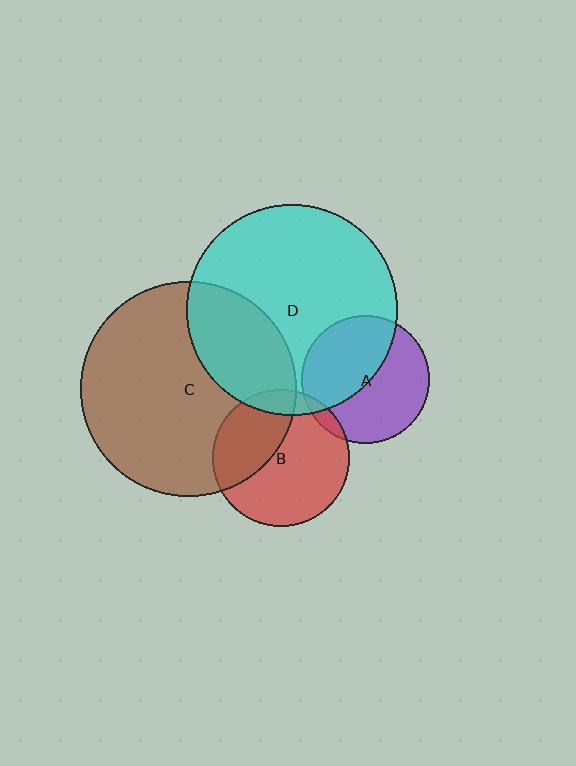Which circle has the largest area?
Circle C (brown).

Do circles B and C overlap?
Yes.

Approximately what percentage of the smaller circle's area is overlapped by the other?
Approximately 35%.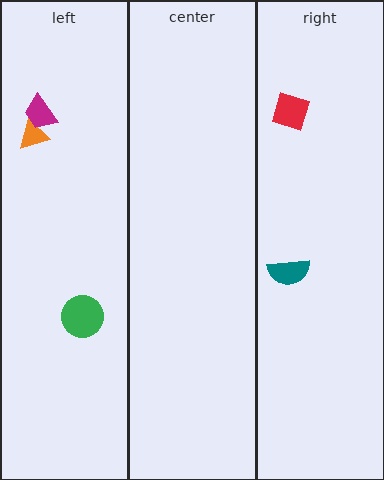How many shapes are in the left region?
3.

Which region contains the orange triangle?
The left region.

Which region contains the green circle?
The left region.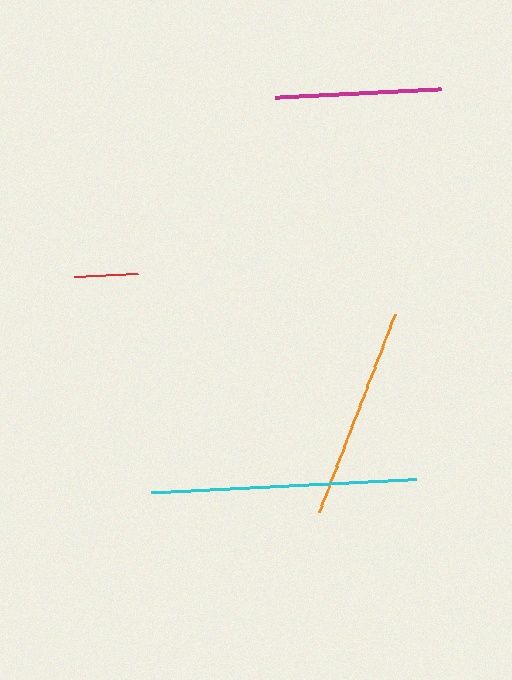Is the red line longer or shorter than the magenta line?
The magenta line is longer than the red line.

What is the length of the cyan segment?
The cyan segment is approximately 266 pixels long.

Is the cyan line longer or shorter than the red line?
The cyan line is longer than the red line.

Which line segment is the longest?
The cyan line is the longest at approximately 266 pixels.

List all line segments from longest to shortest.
From longest to shortest: cyan, orange, magenta, red.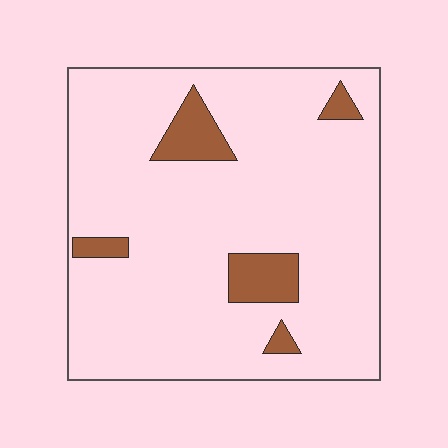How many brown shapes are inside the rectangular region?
5.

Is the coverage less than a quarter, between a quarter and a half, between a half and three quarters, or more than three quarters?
Less than a quarter.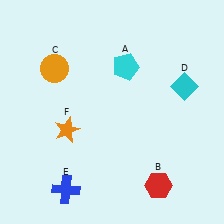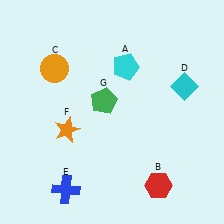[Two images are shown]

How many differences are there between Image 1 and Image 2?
There is 1 difference between the two images.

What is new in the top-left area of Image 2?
A green pentagon (G) was added in the top-left area of Image 2.